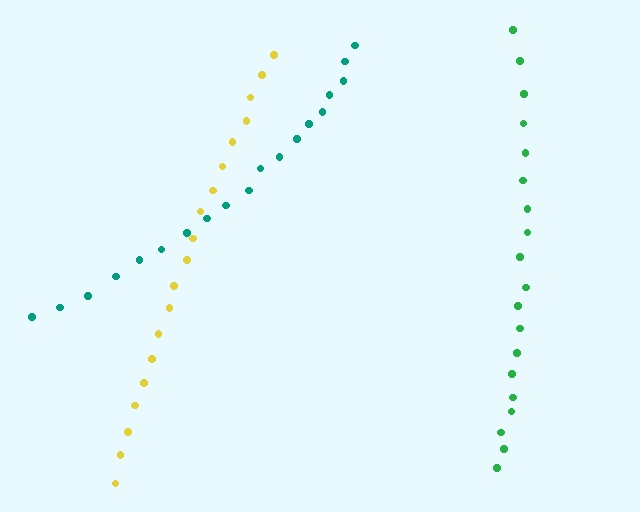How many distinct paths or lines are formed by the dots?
There are 3 distinct paths.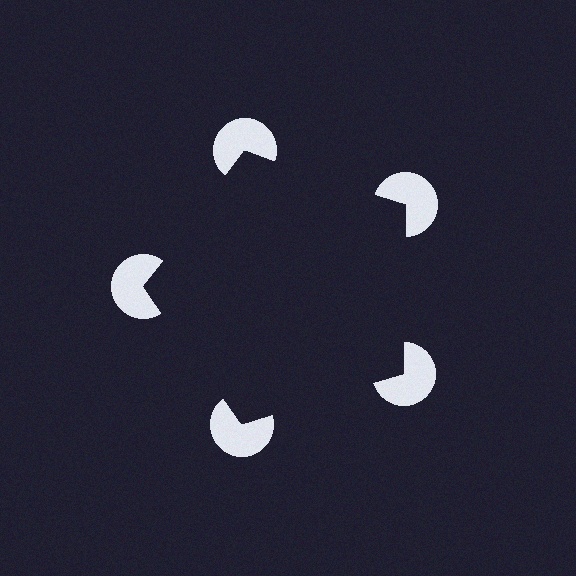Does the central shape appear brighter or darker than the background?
It typically appears slightly darker than the background, even though no actual brightness change is drawn.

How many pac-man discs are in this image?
There are 5 — one at each vertex of the illusory pentagon.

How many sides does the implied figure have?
5 sides.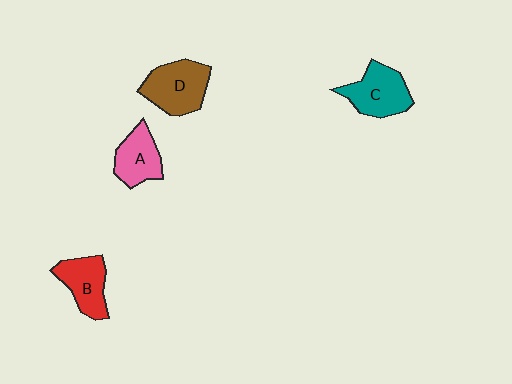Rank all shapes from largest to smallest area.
From largest to smallest: D (brown), C (teal), B (red), A (pink).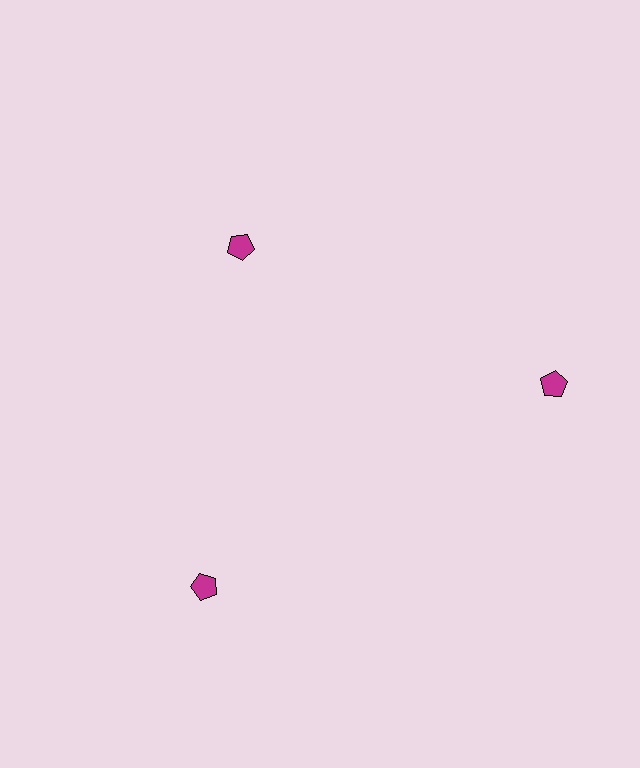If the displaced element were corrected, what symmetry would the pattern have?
It would have 3-fold rotational symmetry — the pattern would map onto itself every 120 degrees.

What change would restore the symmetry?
The symmetry would be restored by moving it outward, back onto the ring so that all 3 pentagons sit at equal angles and equal distance from the center.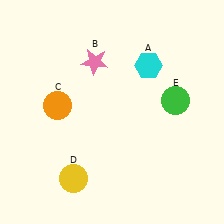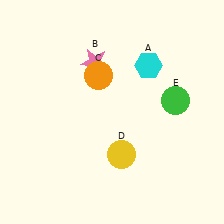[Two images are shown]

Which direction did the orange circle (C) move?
The orange circle (C) moved right.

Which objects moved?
The objects that moved are: the orange circle (C), the yellow circle (D).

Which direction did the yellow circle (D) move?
The yellow circle (D) moved right.